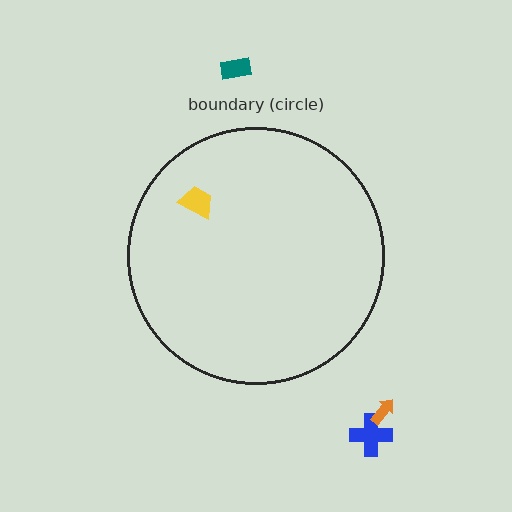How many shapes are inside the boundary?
1 inside, 3 outside.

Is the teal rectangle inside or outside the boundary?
Outside.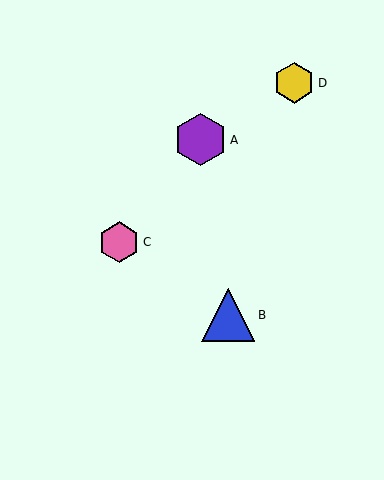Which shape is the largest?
The blue triangle (labeled B) is the largest.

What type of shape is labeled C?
Shape C is a pink hexagon.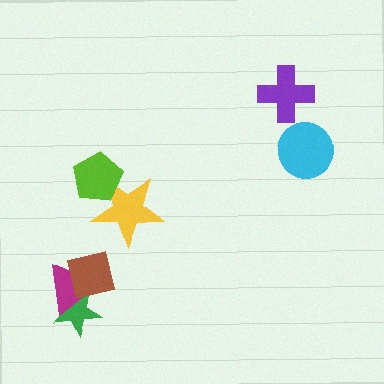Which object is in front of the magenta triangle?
The brown square is in front of the magenta triangle.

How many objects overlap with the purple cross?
0 objects overlap with the purple cross.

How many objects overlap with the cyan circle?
0 objects overlap with the cyan circle.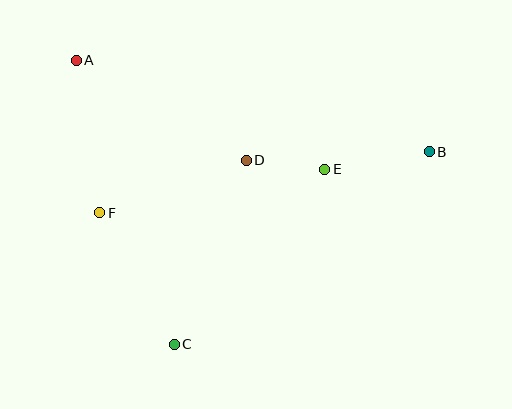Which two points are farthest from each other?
Points A and B are farthest from each other.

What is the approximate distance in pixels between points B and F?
The distance between B and F is approximately 335 pixels.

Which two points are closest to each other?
Points D and E are closest to each other.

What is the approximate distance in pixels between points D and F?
The distance between D and F is approximately 155 pixels.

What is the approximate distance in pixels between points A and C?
The distance between A and C is approximately 300 pixels.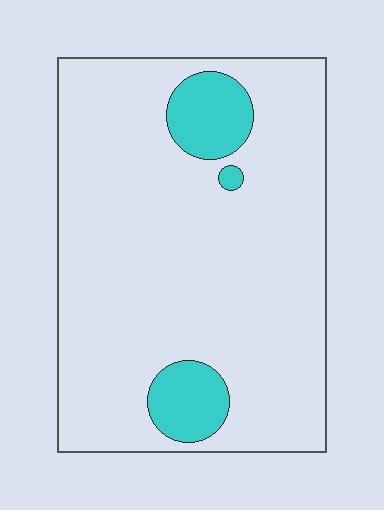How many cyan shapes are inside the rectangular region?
3.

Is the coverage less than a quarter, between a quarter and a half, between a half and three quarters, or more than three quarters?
Less than a quarter.